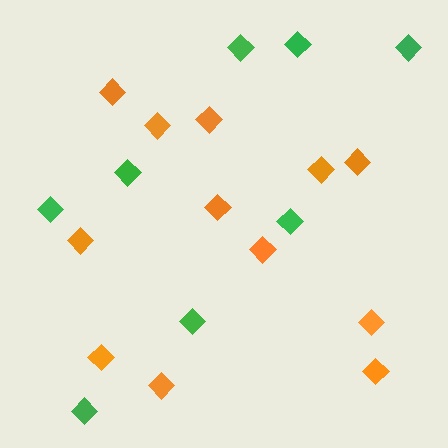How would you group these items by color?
There are 2 groups: one group of orange diamonds (12) and one group of green diamonds (8).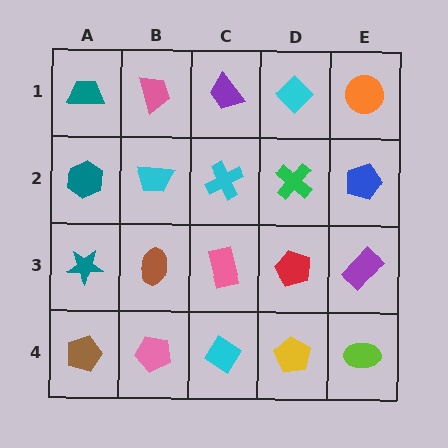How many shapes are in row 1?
5 shapes.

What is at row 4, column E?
A lime ellipse.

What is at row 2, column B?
A cyan trapezoid.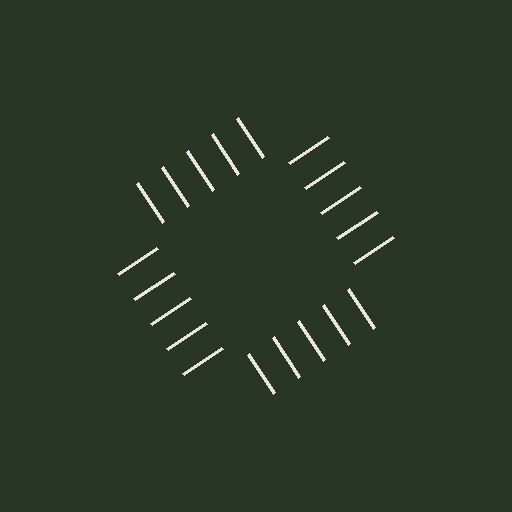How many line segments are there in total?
20 — 5 along each of the 4 edges.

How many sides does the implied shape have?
4 sides — the line-ends trace a square.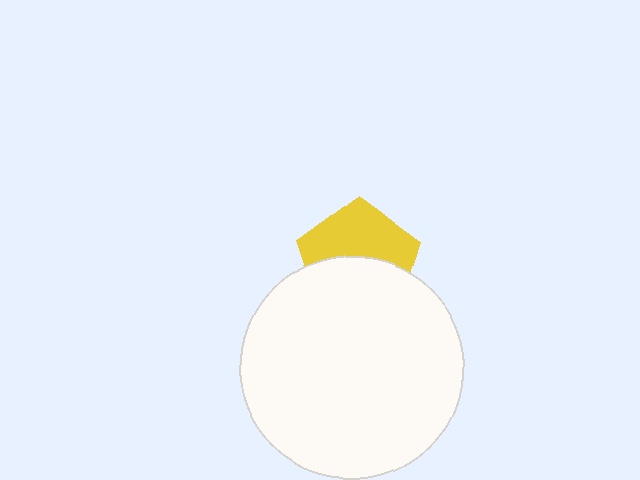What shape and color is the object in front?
The object in front is a white circle.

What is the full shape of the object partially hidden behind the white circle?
The partially hidden object is a yellow pentagon.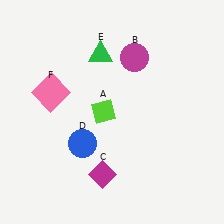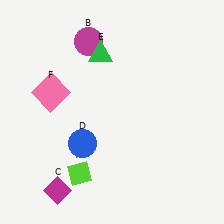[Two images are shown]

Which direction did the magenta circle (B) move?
The magenta circle (B) moved left.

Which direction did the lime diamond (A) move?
The lime diamond (A) moved down.